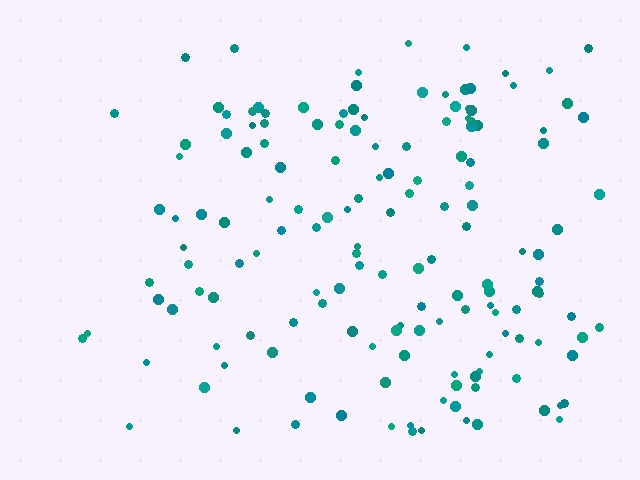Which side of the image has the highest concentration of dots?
The right.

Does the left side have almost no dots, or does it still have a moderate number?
Still a moderate number, just noticeably fewer than the right.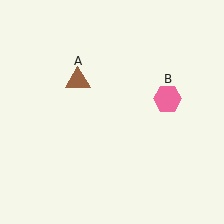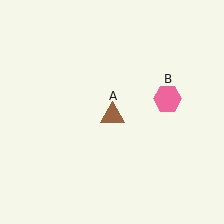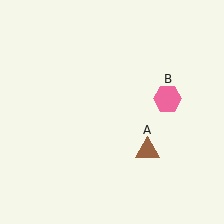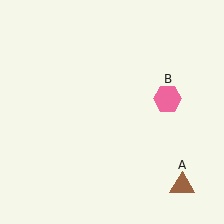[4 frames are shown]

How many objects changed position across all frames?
1 object changed position: brown triangle (object A).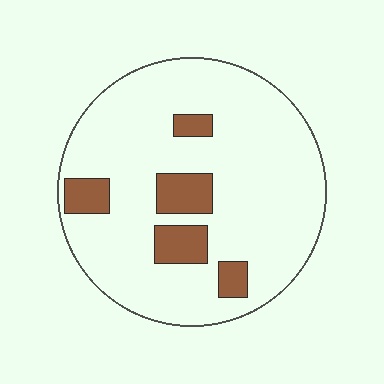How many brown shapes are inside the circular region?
5.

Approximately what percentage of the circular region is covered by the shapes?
Approximately 15%.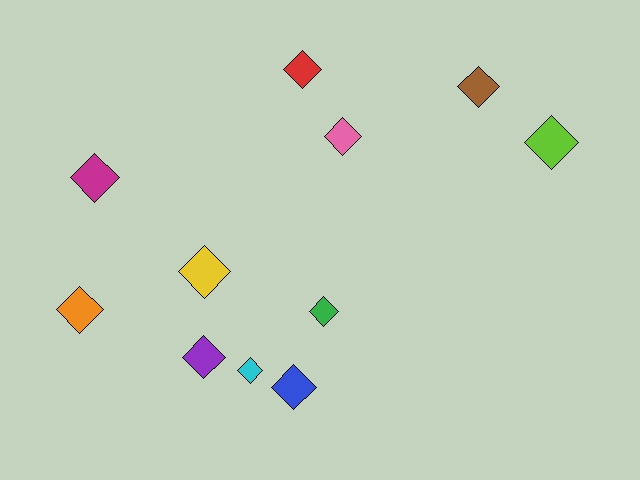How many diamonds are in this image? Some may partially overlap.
There are 11 diamonds.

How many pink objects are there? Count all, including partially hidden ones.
There is 1 pink object.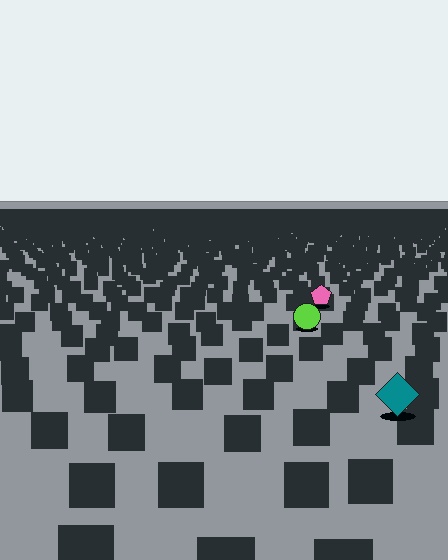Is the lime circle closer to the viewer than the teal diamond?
No. The teal diamond is closer — you can tell from the texture gradient: the ground texture is coarser near it.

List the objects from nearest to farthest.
From nearest to farthest: the teal diamond, the lime circle, the pink pentagon.